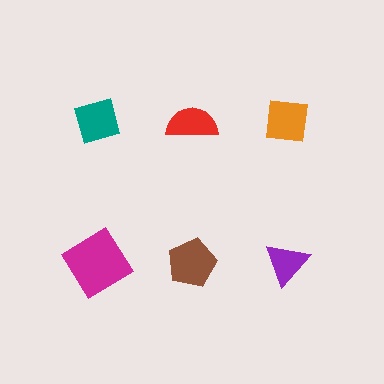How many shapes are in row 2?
3 shapes.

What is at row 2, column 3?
A purple triangle.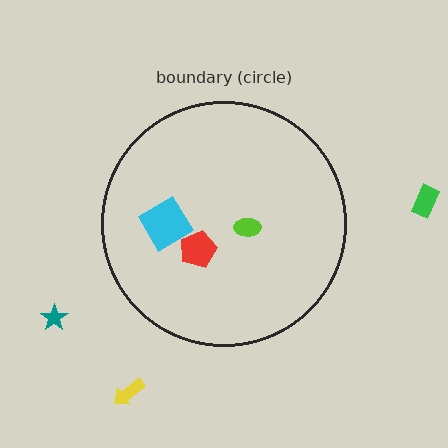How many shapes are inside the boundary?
3 inside, 3 outside.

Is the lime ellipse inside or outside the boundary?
Inside.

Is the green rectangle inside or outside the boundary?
Outside.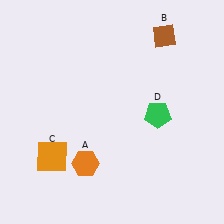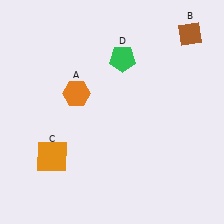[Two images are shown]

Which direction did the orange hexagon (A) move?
The orange hexagon (A) moved up.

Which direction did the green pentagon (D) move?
The green pentagon (D) moved up.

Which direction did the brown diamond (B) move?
The brown diamond (B) moved right.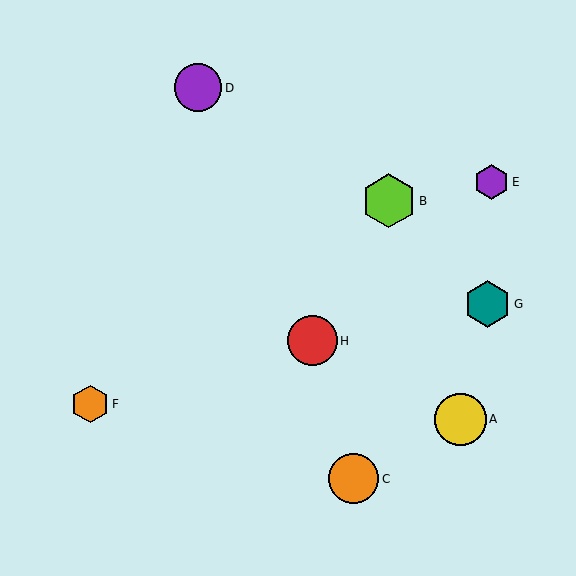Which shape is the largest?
The lime hexagon (labeled B) is the largest.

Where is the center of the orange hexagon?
The center of the orange hexagon is at (90, 404).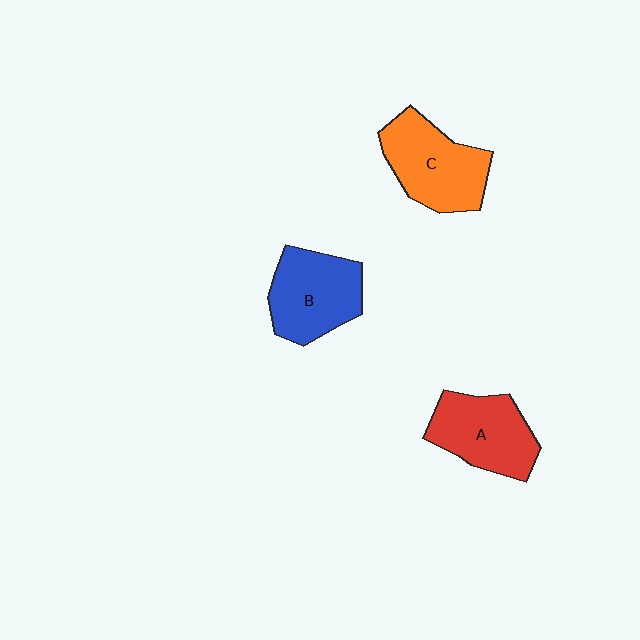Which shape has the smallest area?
Shape A (red).